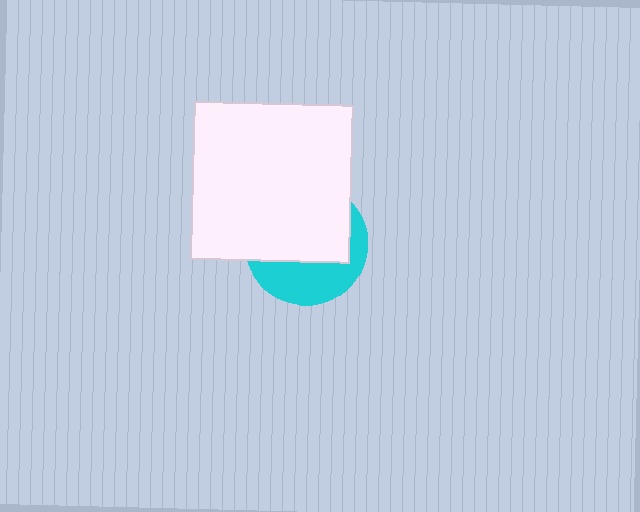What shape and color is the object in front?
The object in front is a white square.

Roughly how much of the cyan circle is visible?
A small part of it is visible (roughly 38%).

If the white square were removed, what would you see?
You would see the complete cyan circle.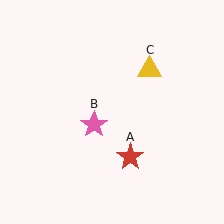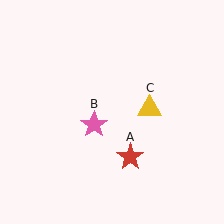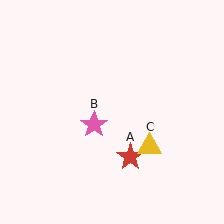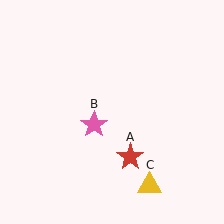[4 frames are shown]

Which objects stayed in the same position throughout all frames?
Red star (object A) and pink star (object B) remained stationary.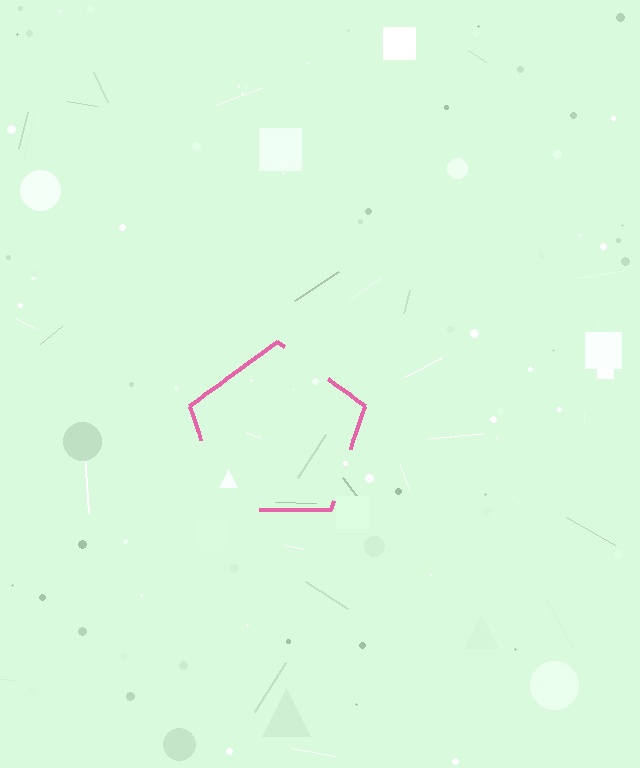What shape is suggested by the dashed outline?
The dashed outline suggests a pentagon.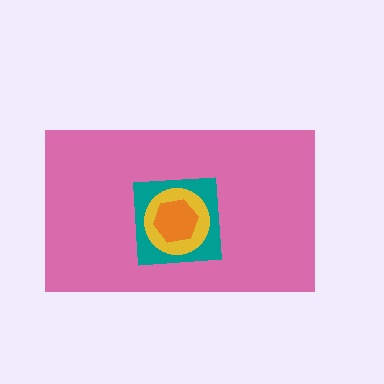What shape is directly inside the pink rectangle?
The teal square.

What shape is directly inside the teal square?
The yellow circle.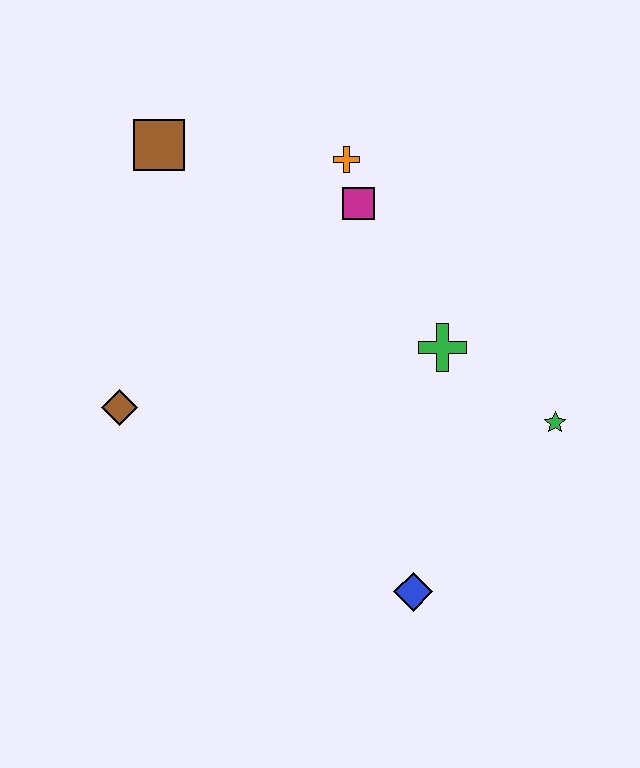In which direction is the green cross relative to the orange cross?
The green cross is below the orange cross.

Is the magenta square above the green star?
Yes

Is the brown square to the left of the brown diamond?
No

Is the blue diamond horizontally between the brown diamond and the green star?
Yes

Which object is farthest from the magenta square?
The blue diamond is farthest from the magenta square.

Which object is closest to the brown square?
The orange cross is closest to the brown square.